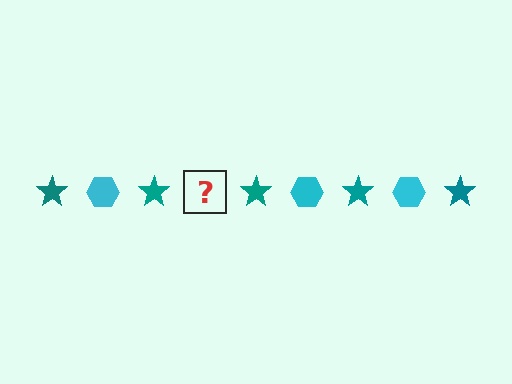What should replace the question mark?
The question mark should be replaced with a cyan hexagon.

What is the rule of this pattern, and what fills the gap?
The rule is that the pattern alternates between teal star and cyan hexagon. The gap should be filled with a cyan hexagon.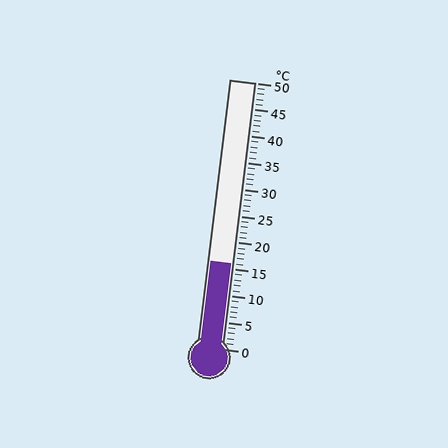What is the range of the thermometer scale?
The thermometer scale ranges from 0°C to 50°C.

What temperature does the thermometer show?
The thermometer shows approximately 16°C.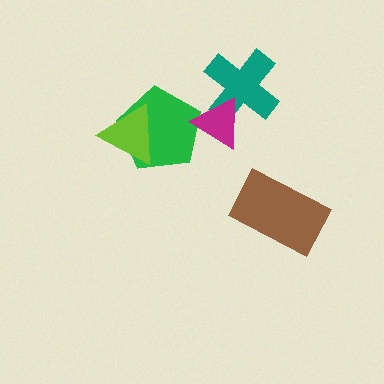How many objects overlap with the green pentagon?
2 objects overlap with the green pentagon.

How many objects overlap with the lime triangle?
1 object overlaps with the lime triangle.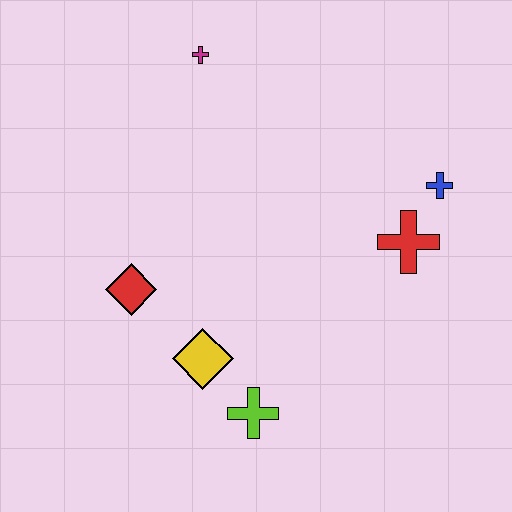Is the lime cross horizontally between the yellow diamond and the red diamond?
No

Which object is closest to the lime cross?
The yellow diamond is closest to the lime cross.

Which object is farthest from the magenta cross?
The lime cross is farthest from the magenta cross.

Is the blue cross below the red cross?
No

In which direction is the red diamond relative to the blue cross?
The red diamond is to the left of the blue cross.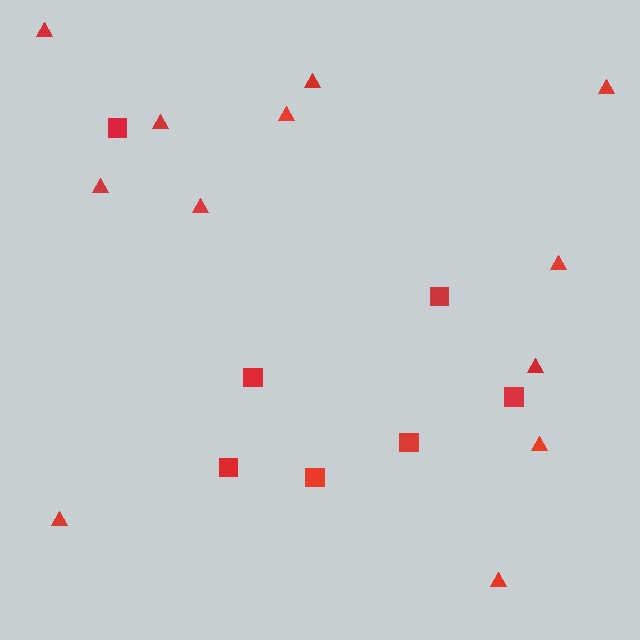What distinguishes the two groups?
There are 2 groups: one group of triangles (12) and one group of squares (7).